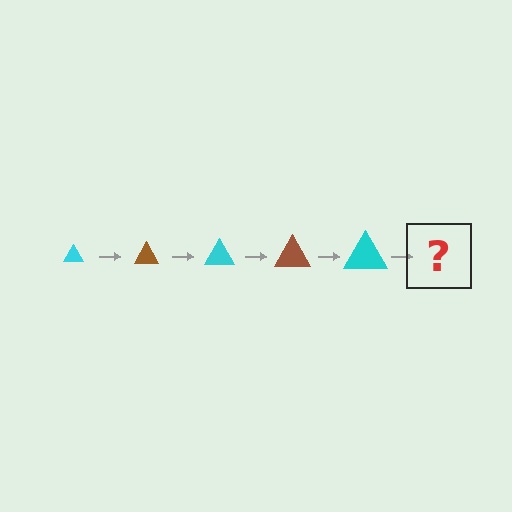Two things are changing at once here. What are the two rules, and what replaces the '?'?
The two rules are that the triangle grows larger each step and the color cycles through cyan and brown. The '?' should be a brown triangle, larger than the previous one.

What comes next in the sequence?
The next element should be a brown triangle, larger than the previous one.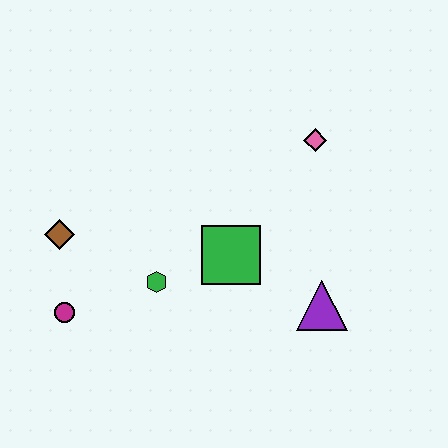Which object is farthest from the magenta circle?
The pink diamond is farthest from the magenta circle.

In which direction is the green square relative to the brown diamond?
The green square is to the right of the brown diamond.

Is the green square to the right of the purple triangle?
No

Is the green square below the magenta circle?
No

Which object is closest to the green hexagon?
The green square is closest to the green hexagon.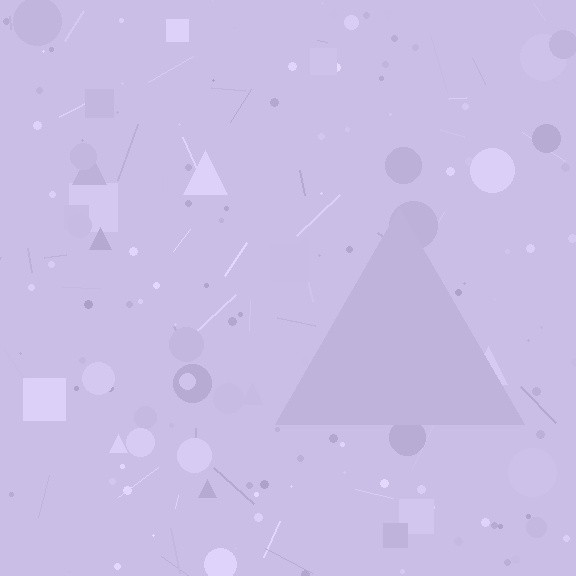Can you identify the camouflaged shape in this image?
The camouflaged shape is a triangle.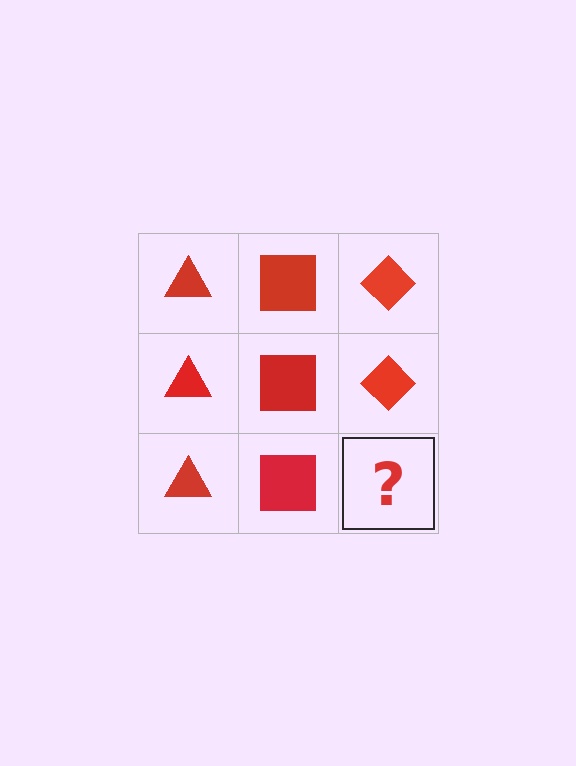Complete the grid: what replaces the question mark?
The question mark should be replaced with a red diamond.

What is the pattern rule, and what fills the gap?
The rule is that each column has a consistent shape. The gap should be filled with a red diamond.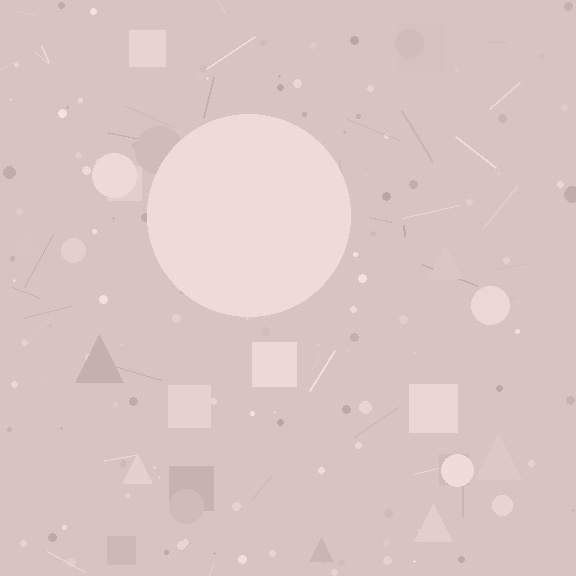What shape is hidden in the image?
A circle is hidden in the image.